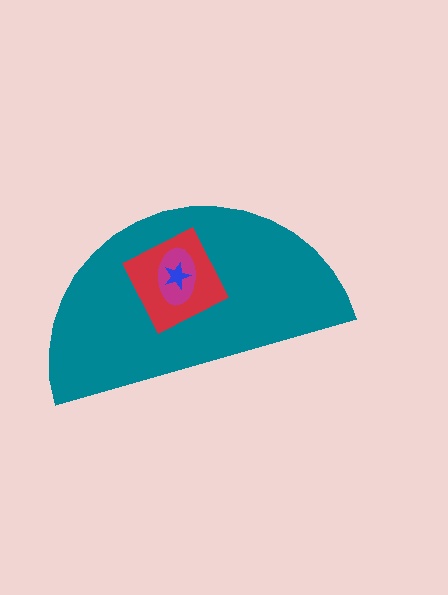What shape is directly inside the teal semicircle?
The red square.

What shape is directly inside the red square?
The magenta ellipse.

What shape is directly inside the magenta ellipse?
The blue star.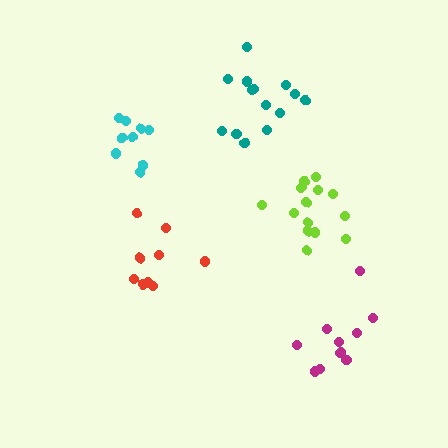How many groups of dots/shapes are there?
There are 5 groups.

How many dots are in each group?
Group 1: 15 dots, Group 2: 10 dots, Group 3: 9 dots, Group 4: 11 dots, Group 5: 15 dots (60 total).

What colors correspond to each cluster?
The clusters are colored: teal, cyan, red, magenta, lime.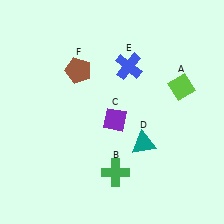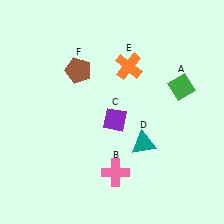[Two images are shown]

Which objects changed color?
A changed from lime to green. B changed from green to pink. E changed from blue to orange.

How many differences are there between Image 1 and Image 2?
There are 3 differences between the two images.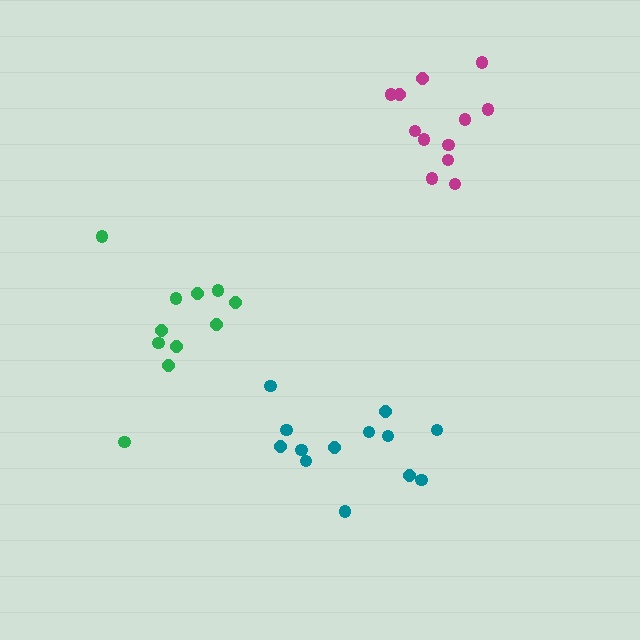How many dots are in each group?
Group 1: 13 dots, Group 2: 11 dots, Group 3: 12 dots (36 total).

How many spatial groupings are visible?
There are 3 spatial groupings.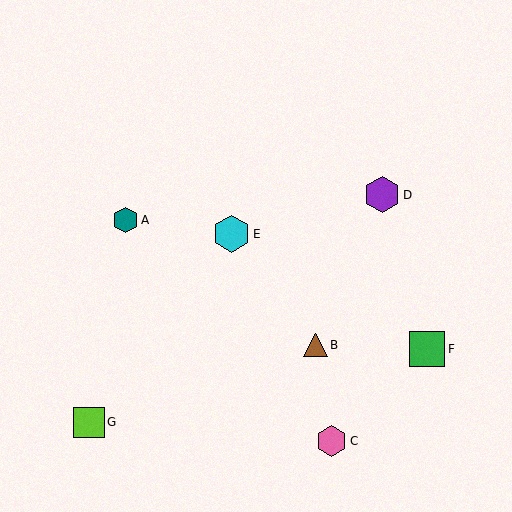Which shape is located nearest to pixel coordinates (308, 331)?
The brown triangle (labeled B) at (315, 345) is nearest to that location.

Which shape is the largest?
The cyan hexagon (labeled E) is the largest.